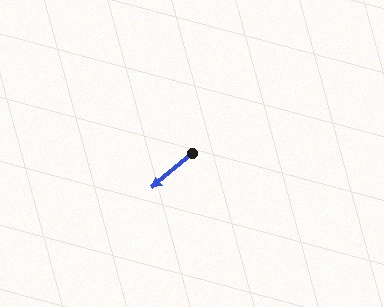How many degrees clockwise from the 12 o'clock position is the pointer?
Approximately 230 degrees.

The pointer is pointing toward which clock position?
Roughly 8 o'clock.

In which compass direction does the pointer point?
Southwest.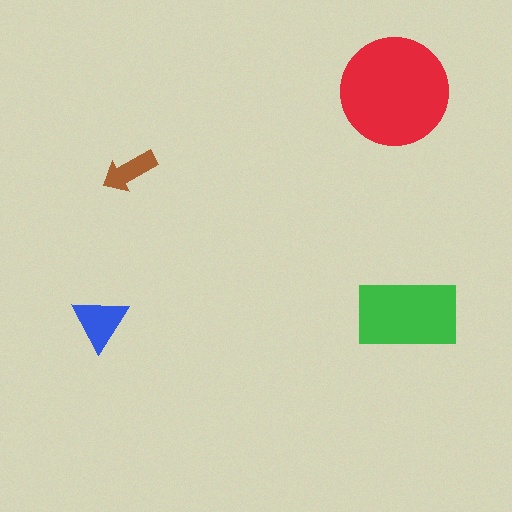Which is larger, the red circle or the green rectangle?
The red circle.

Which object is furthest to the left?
The blue triangle is leftmost.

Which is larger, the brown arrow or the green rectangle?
The green rectangle.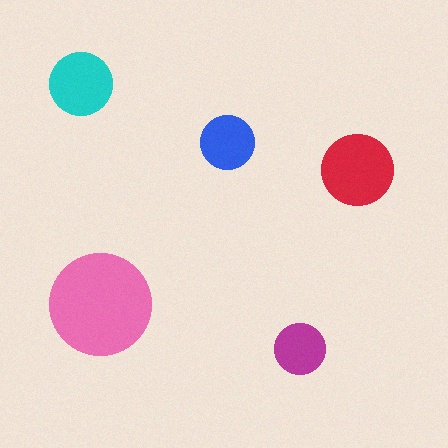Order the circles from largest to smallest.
the pink one, the red one, the cyan one, the blue one, the magenta one.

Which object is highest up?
The cyan circle is topmost.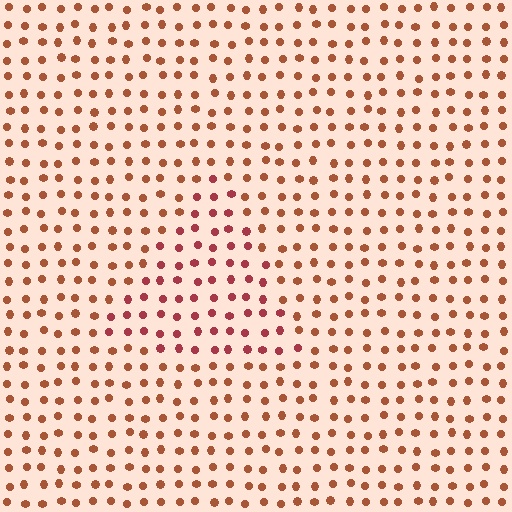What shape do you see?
I see a triangle.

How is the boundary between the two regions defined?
The boundary is defined purely by a slight shift in hue (about 26 degrees). Spacing, size, and orientation are identical on both sides.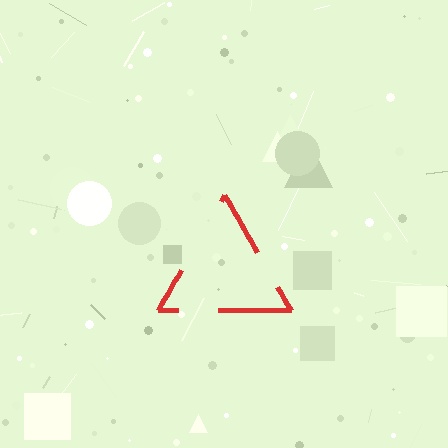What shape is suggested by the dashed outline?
The dashed outline suggests a triangle.